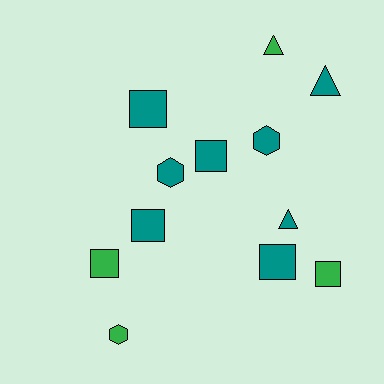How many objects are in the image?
There are 12 objects.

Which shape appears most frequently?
Square, with 6 objects.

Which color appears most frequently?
Teal, with 8 objects.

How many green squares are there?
There are 2 green squares.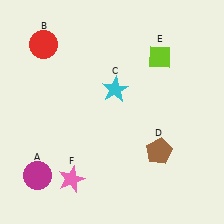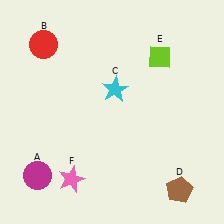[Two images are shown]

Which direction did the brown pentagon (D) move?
The brown pentagon (D) moved down.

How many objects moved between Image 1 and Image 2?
1 object moved between the two images.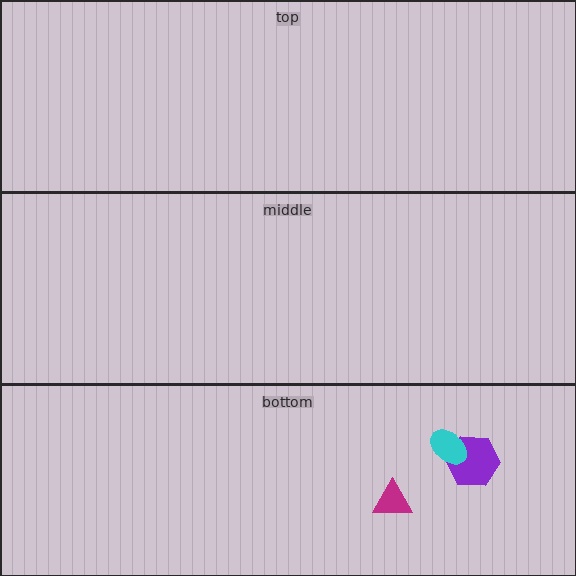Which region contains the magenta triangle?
The bottom region.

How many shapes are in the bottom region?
3.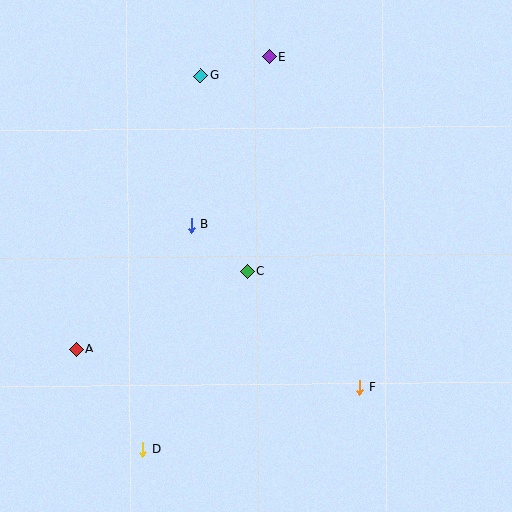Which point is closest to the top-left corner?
Point G is closest to the top-left corner.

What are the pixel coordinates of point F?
Point F is at (360, 387).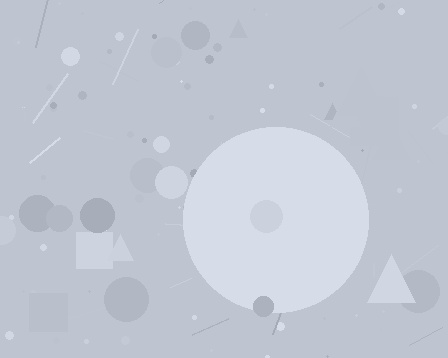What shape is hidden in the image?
A circle is hidden in the image.